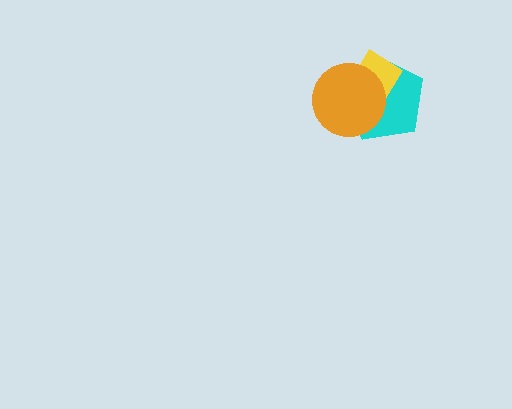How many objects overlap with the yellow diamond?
2 objects overlap with the yellow diamond.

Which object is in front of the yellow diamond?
The orange circle is in front of the yellow diamond.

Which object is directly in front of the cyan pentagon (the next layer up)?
The yellow diamond is directly in front of the cyan pentagon.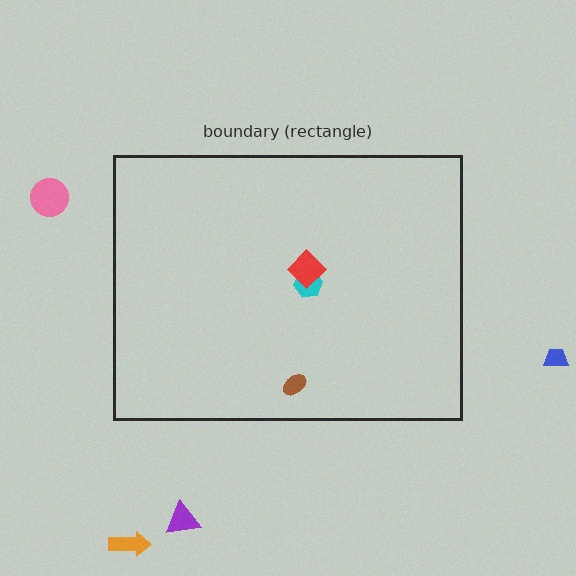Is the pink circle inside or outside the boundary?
Outside.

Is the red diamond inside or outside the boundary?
Inside.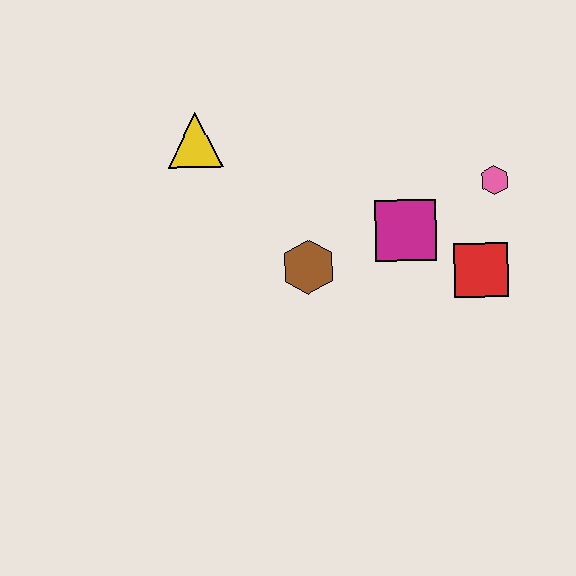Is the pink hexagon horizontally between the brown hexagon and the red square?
No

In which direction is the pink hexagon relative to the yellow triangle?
The pink hexagon is to the right of the yellow triangle.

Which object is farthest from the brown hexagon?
The pink hexagon is farthest from the brown hexagon.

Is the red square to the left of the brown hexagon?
No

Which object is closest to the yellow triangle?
The brown hexagon is closest to the yellow triangle.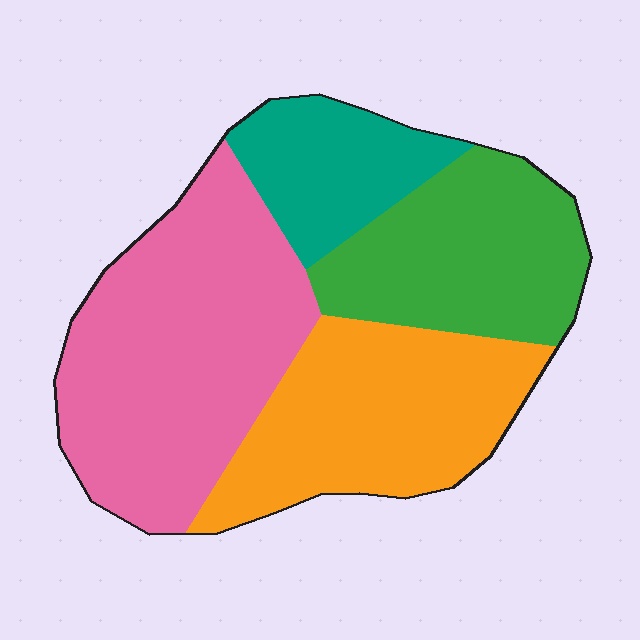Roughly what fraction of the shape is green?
Green takes up about one quarter (1/4) of the shape.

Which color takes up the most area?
Pink, at roughly 35%.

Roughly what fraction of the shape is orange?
Orange covers about 25% of the shape.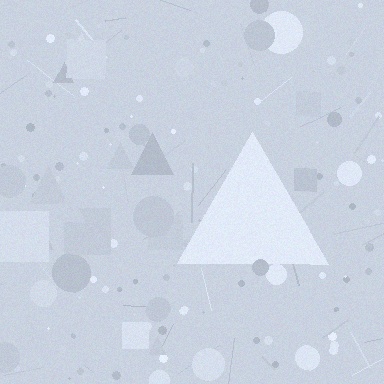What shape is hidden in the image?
A triangle is hidden in the image.